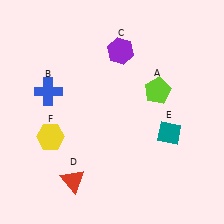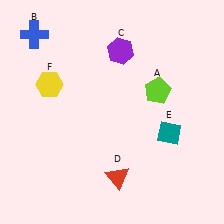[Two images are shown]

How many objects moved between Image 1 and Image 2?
3 objects moved between the two images.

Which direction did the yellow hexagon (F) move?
The yellow hexagon (F) moved up.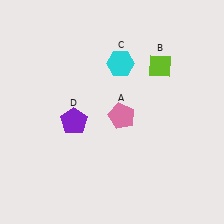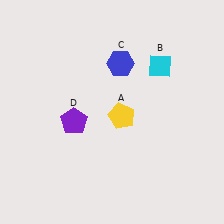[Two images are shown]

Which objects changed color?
A changed from pink to yellow. B changed from lime to cyan. C changed from cyan to blue.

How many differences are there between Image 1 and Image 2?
There are 3 differences between the two images.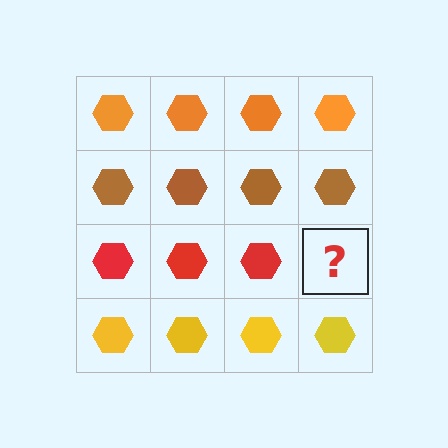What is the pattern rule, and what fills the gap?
The rule is that each row has a consistent color. The gap should be filled with a red hexagon.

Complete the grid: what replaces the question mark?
The question mark should be replaced with a red hexagon.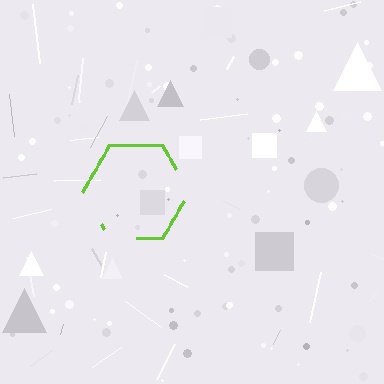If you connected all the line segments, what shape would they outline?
They would outline a hexagon.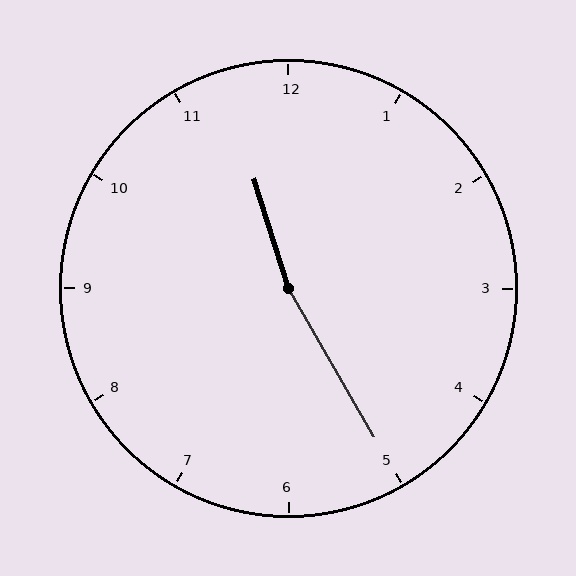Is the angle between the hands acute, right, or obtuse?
It is obtuse.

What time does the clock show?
11:25.